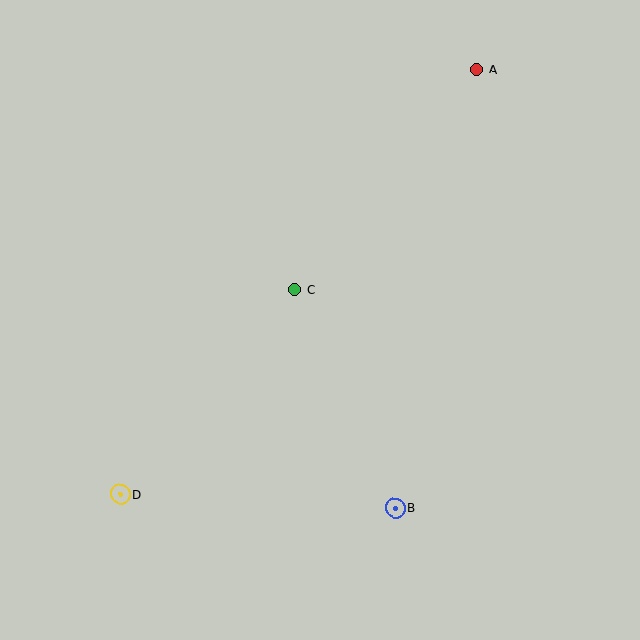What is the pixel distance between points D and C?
The distance between D and C is 269 pixels.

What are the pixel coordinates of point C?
Point C is at (295, 289).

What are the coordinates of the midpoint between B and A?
The midpoint between B and A is at (436, 289).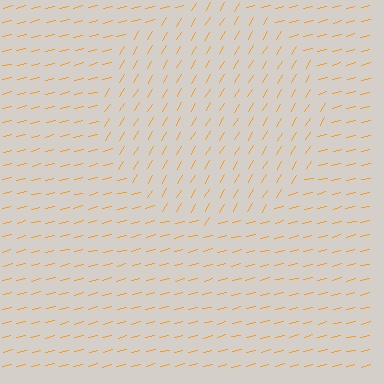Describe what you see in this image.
The image is filled with small orange line segments. A circle region in the image has lines oriented differently from the surrounding lines, creating a visible texture boundary.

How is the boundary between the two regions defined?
The boundary is defined purely by a change in line orientation (approximately 45 degrees difference). All lines are the same color and thickness.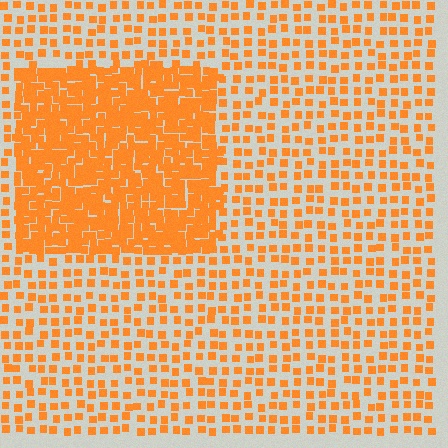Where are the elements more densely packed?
The elements are more densely packed inside the rectangle boundary.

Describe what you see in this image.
The image contains small orange elements arranged at two different densities. A rectangle-shaped region is visible where the elements are more densely packed than the surrounding area.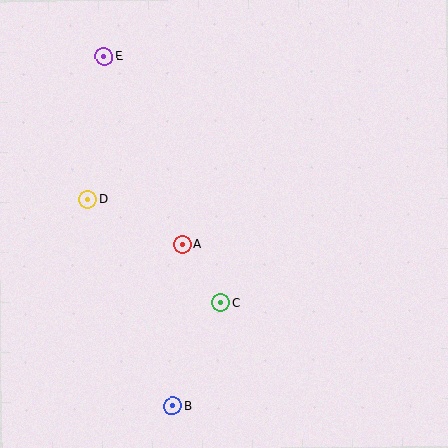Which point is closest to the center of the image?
Point A at (182, 245) is closest to the center.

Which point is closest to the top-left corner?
Point E is closest to the top-left corner.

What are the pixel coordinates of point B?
Point B is at (173, 406).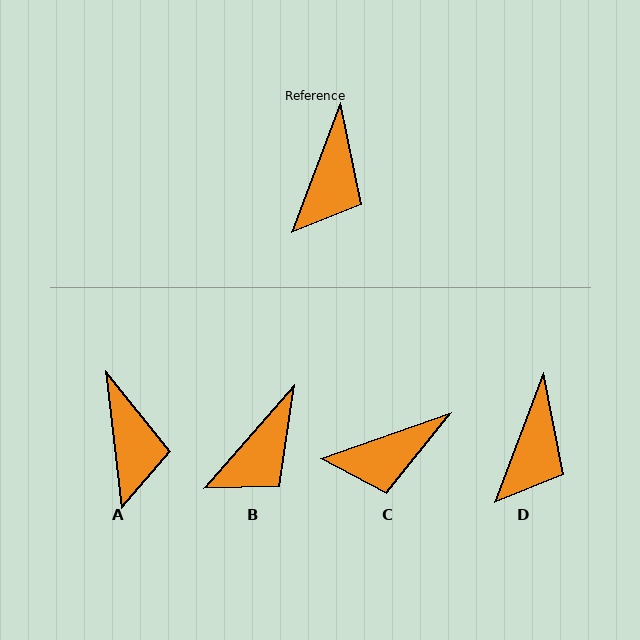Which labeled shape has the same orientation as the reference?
D.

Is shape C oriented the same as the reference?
No, it is off by about 50 degrees.